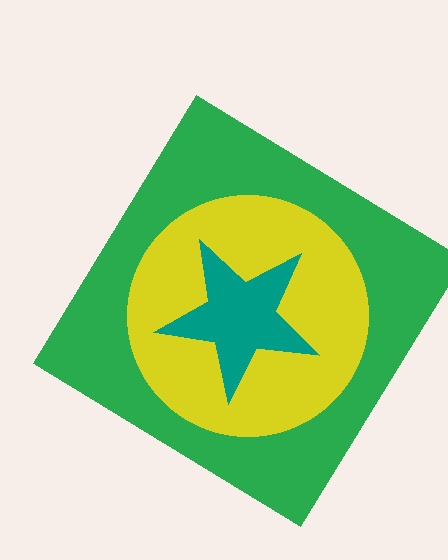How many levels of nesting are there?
3.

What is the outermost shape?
The green diamond.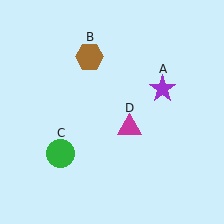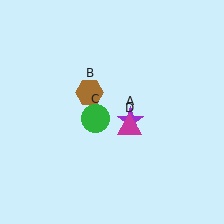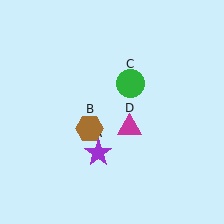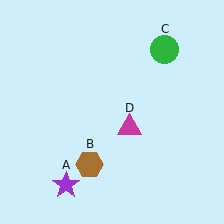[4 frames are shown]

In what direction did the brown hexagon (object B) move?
The brown hexagon (object B) moved down.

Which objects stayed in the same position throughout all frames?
Magenta triangle (object D) remained stationary.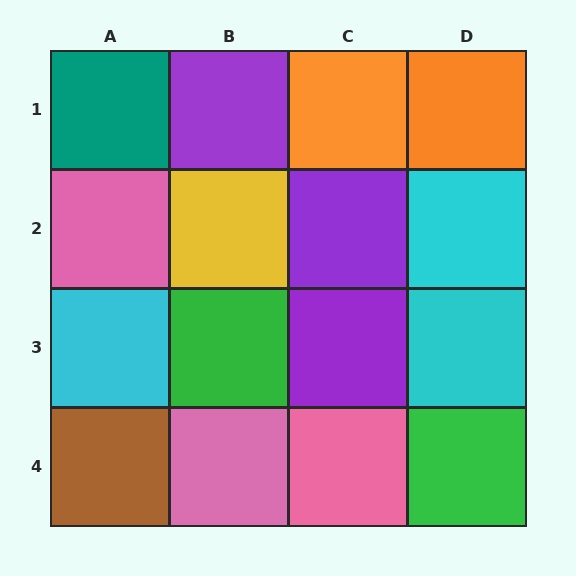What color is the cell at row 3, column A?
Cyan.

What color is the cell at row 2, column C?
Purple.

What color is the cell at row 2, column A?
Pink.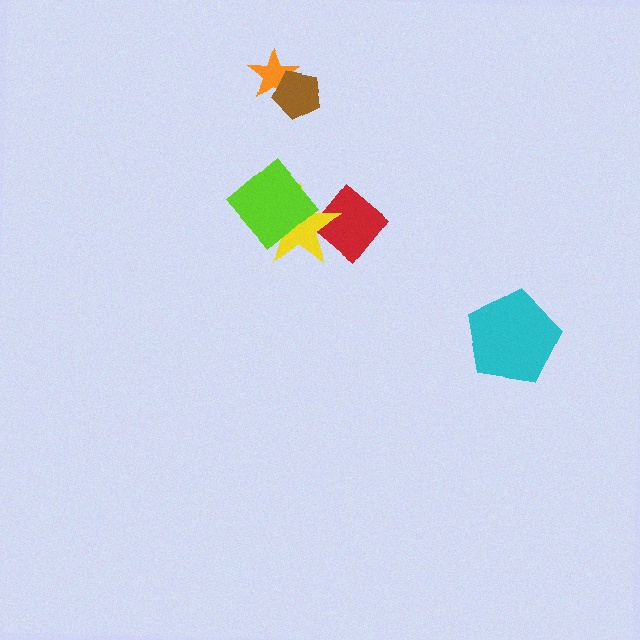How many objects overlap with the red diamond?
1 object overlaps with the red diamond.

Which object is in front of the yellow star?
The lime diamond is in front of the yellow star.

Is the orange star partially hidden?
Yes, it is partially covered by another shape.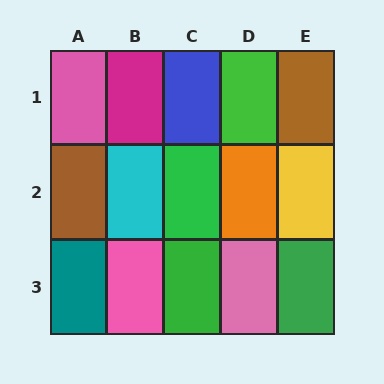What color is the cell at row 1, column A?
Pink.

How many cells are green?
4 cells are green.